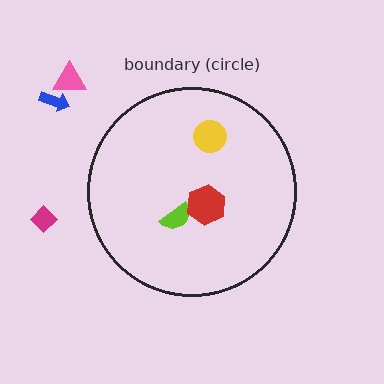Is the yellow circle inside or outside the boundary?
Inside.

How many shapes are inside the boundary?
3 inside, 3 outside.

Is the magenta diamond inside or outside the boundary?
Outside.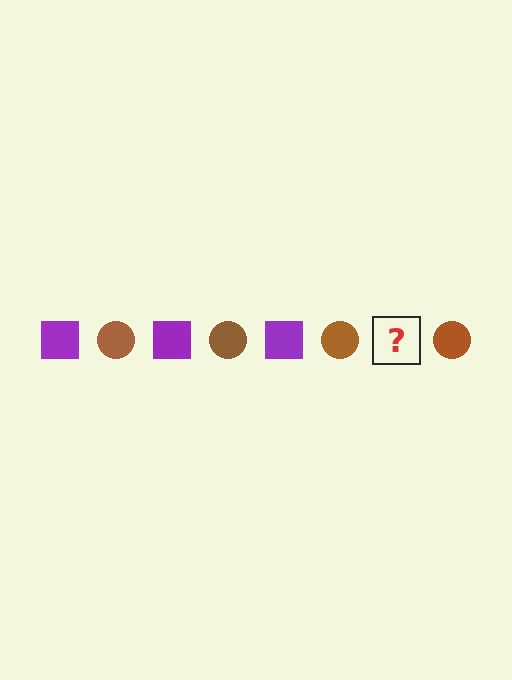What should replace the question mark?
The question mark should be replaced with a purple square.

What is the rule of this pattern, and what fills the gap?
The rule is that the pattern alternates between purple square and brown circle. The gap should be filled with a purple square.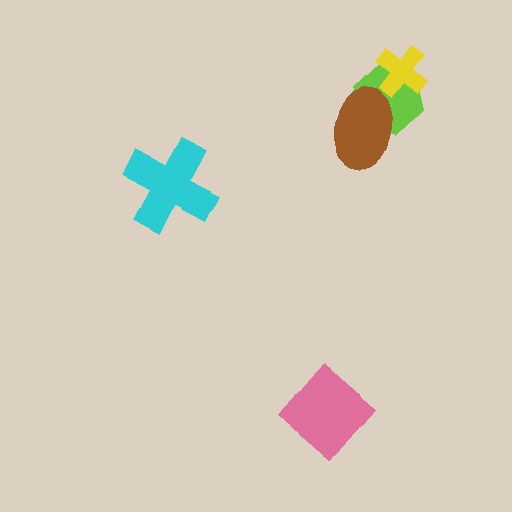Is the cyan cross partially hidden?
No, no other shape covers it.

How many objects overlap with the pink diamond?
0 objects overlap with the pink diamond.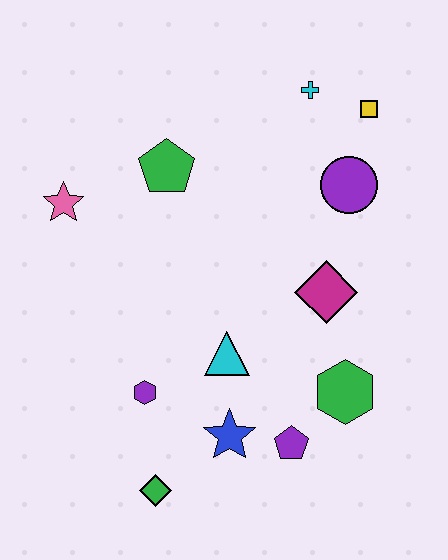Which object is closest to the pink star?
The green pentagon is closest to the pink star.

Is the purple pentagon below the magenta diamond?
Yes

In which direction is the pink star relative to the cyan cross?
The pink star is to the left of the cyan cross.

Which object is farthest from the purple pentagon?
The cyan cross is farthest from the purple pentagon.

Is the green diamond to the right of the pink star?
Yes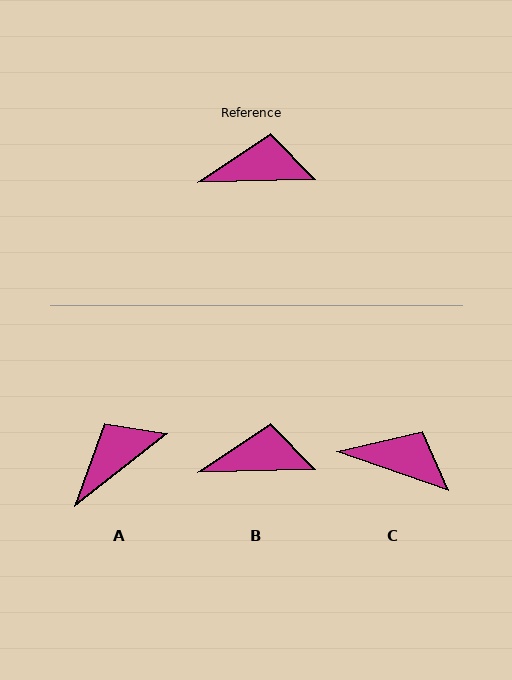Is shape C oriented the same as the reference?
No, it is off by about 21 degrees.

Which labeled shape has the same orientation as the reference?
B.